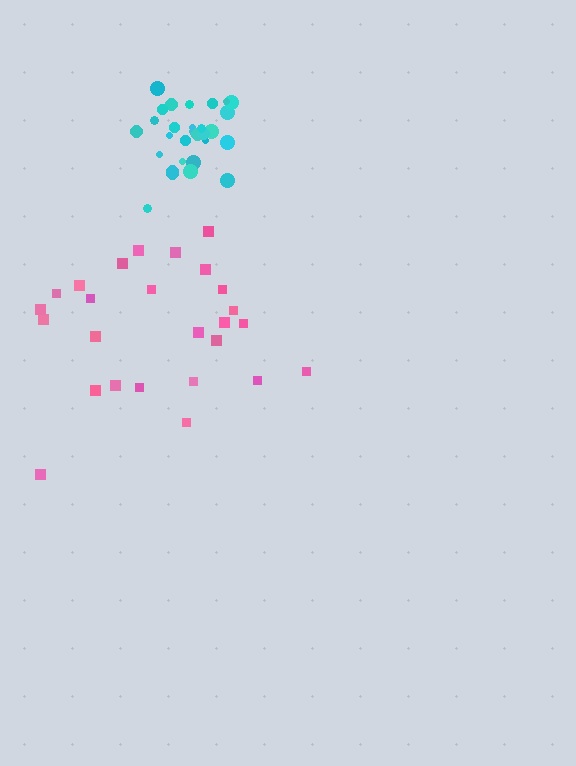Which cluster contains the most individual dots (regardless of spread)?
Cyan (29).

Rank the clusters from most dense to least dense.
cyan, pink.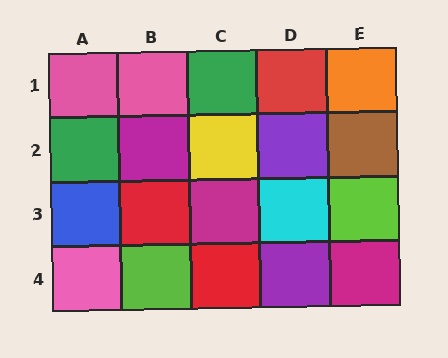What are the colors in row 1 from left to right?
Pink, pink, green, red, orange.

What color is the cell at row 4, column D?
Purple.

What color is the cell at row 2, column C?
Yellow.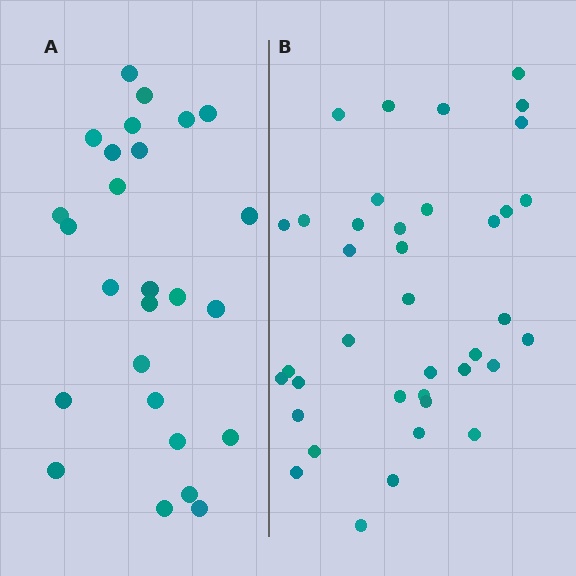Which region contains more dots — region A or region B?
Region B (the right region) has more dots.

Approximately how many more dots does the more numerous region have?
Region B has roughly 12 or so more dots than region A.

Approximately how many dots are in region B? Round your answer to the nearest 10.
About 40 dots. (The exact count is 38, which rounds to 40.)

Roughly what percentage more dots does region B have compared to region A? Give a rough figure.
About 45% more.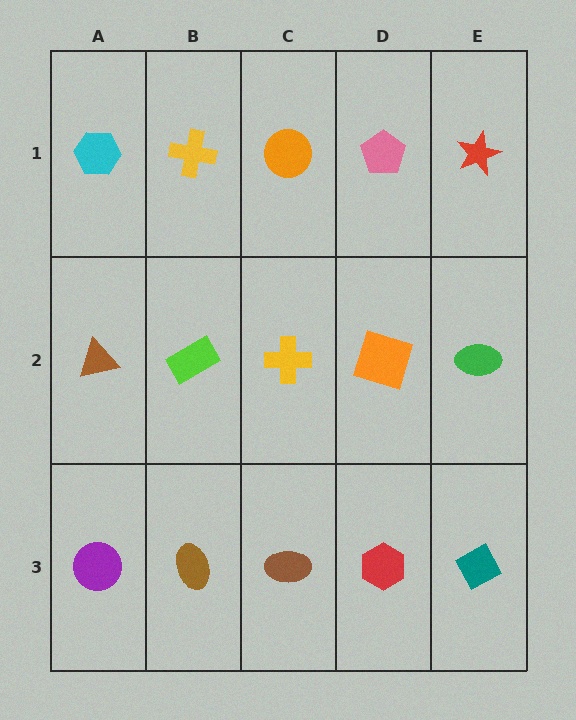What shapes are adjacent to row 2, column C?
An orange circle (row 1, column C), a brown ellipse (row 3, column C), a lime rectangle (row 2, column B), an orange square (row 2, column D).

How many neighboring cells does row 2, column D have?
4.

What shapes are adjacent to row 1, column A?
A brown triangle (row 2, column A), a yellow cross (row 1, column B).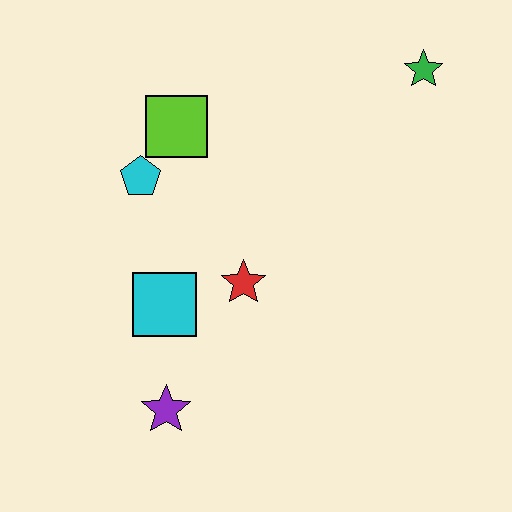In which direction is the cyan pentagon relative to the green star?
The cyan pentagon is to the left of the green star.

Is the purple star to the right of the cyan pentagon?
Yes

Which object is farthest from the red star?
The green star is farthest from the red star.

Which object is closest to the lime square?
The cyan pentagon is closest to the lime square.